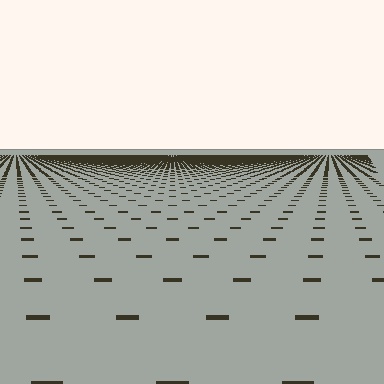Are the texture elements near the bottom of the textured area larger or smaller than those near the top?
Larger. Near the bottom, elements are closer to the viewer and appear at a bigger on-screen size.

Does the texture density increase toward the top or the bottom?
Density increases toward the top.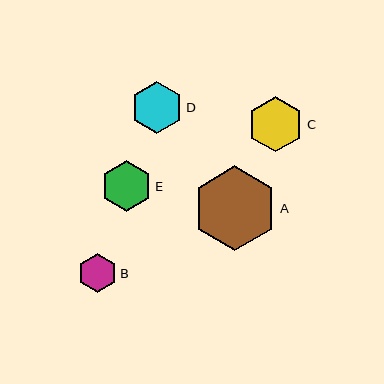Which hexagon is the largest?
Hexagon A is the largest with a size of approximately 84 pixels.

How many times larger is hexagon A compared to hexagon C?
Hexagon A is approximately 1.5 times the size of hexagon C.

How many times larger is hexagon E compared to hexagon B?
Hexagon E is approximately 1.3 times the size of hexagon B.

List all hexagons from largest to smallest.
From largest to smallest: A, C, D, E, B.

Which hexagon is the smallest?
Hexagon B is the smallest with a size of approximately 39 pixels.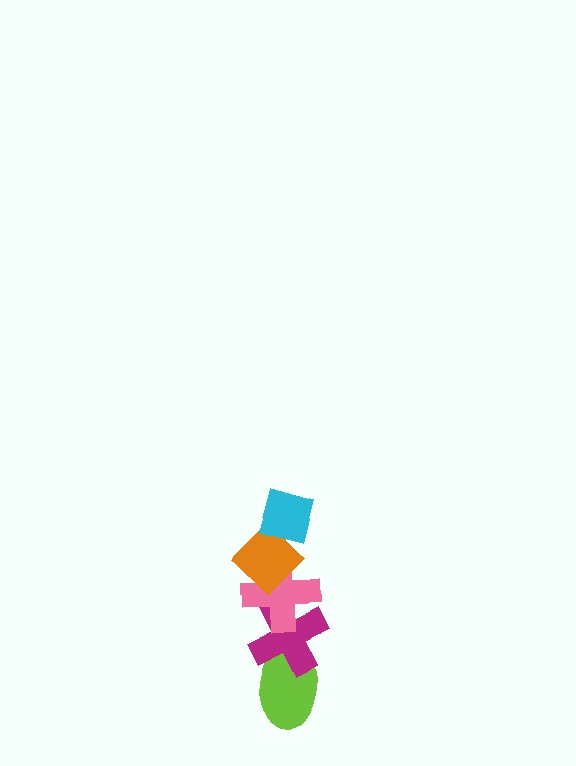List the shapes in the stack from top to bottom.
From top to bottom: the cyan square, the orange diamond, the pink cross, the magenta cross, the lime ellipse.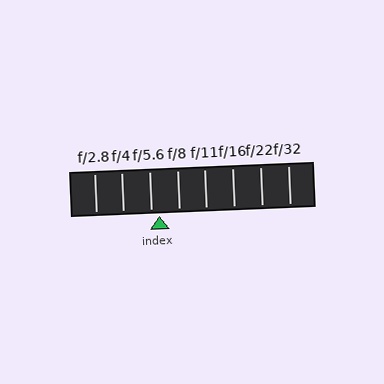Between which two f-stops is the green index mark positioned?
The index mark is between f/5.6 and f/8.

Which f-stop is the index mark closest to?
The index mark is closest to f/5.6.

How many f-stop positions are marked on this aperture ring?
There are 8 f-stop positions marked.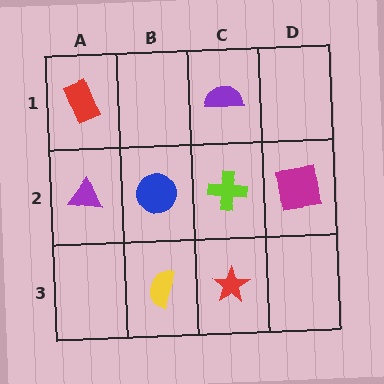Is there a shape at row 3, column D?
No, that cell is empty.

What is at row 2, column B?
A blue circle.